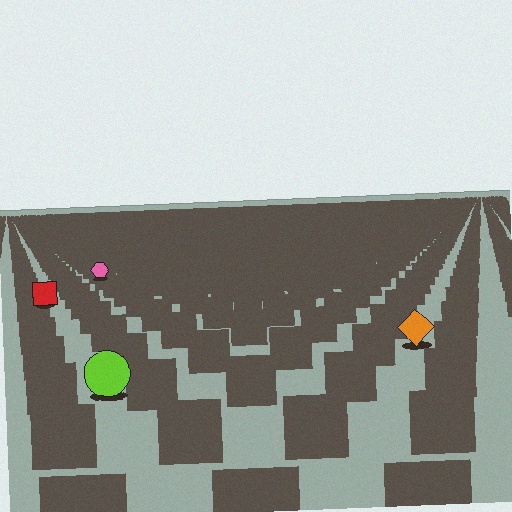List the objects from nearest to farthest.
From nearest to farthest: the lime circle, the orange diamond, the red square, the pink hexagon.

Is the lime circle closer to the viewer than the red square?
Yes. The lime circle is closer — you can tell from the texture gradient: the ground texture is coarser near it.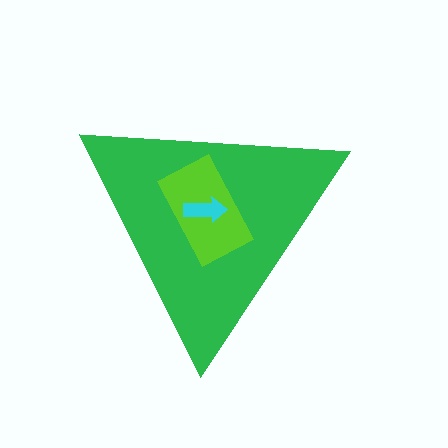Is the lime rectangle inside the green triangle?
Yes.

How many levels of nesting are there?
3.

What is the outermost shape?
The green triangle.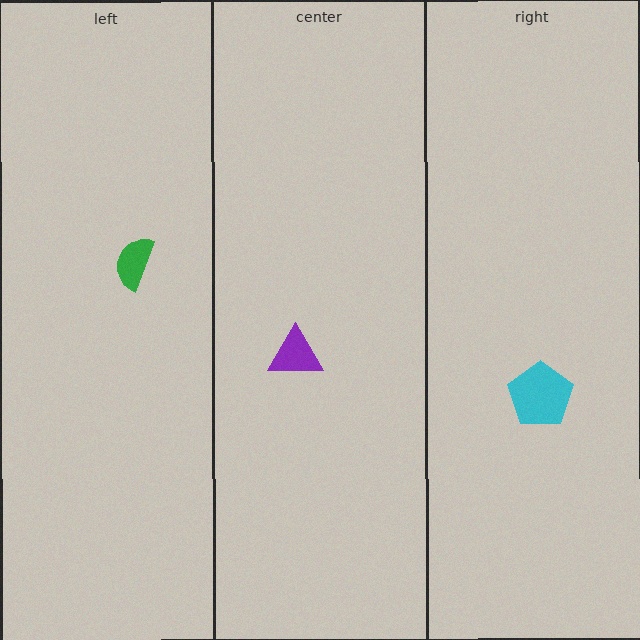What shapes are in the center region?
The purple triangle.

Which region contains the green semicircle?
The left region.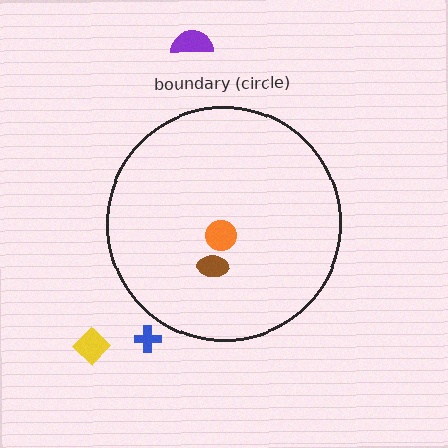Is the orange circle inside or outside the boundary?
Inside.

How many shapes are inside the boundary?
2 inside, 3 outside.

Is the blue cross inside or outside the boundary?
Outside.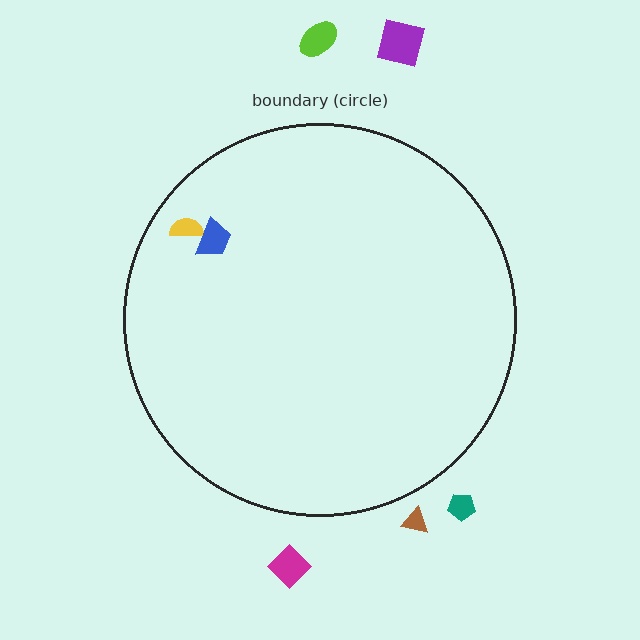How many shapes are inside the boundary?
2 inside, 5 outside.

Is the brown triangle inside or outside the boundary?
Outside.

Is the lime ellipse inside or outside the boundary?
Outside.